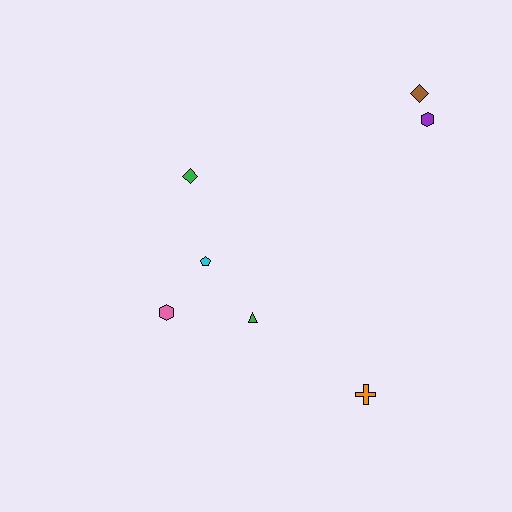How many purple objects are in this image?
There is 1 purple object.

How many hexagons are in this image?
There are 2 hexagons.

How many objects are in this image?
There are 7 objects.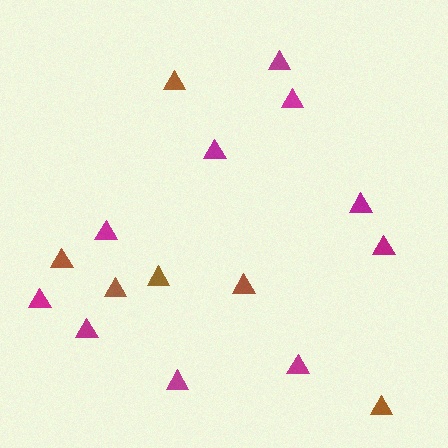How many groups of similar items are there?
There are 2 groups: one group of magenta triangles (10) and one group of brown triangles (6).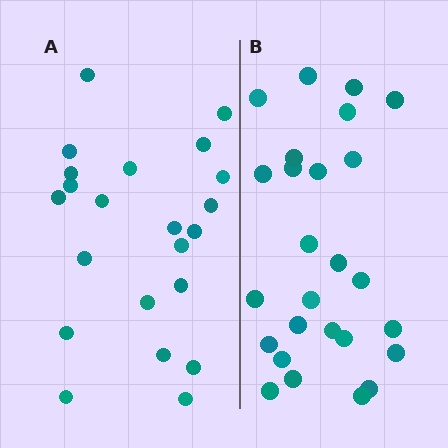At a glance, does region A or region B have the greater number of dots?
Region B (the right region) has more dots.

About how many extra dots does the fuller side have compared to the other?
Region B has about 4 more dots than region A.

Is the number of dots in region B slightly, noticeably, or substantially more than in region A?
Region B has only slightly more — the two regions are fairly close. The ratio is roughly 1.2 to 1.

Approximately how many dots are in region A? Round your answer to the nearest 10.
About 20 dots. (The exact count is 22, which rounds to 20.)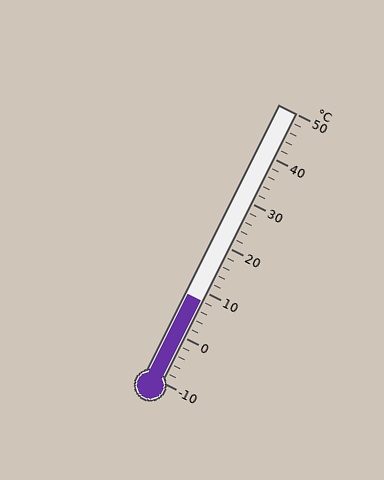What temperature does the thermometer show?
The thermometer shows approximately 8°C.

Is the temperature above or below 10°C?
The temperature is below 10°C.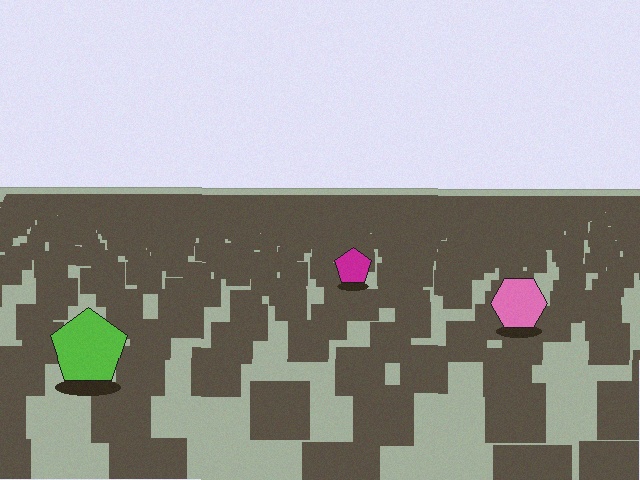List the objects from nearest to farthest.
From nearest to farthest: the lime pentagon, the pink hexagon, the magenta pentagon.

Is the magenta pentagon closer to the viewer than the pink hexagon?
No. The pink hexagon is closer — you can tell from the texture gradient: the ground texture is coarser near it.